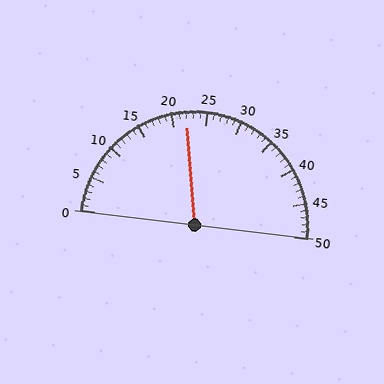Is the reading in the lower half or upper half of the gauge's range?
The reading is in the lower half of the range (0 to 50).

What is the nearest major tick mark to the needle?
The nearest major tick mark is 20.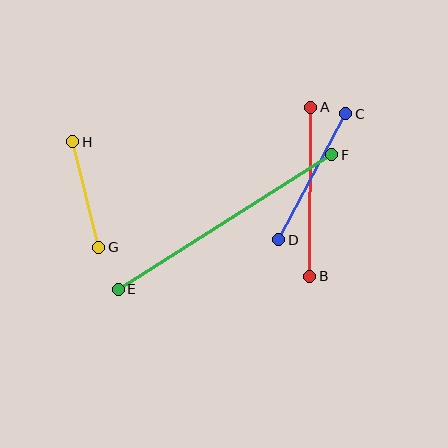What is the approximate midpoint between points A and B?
The midpoint is at approximately (310, 192) pixels.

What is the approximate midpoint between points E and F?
The midpoint is at approximately (225, 222) pixels.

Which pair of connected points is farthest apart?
Points E and F are farthest apart.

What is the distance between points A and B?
The distance is approximately 169 pixels.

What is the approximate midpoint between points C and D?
The midpoint is at approximately (312, 177) pixels.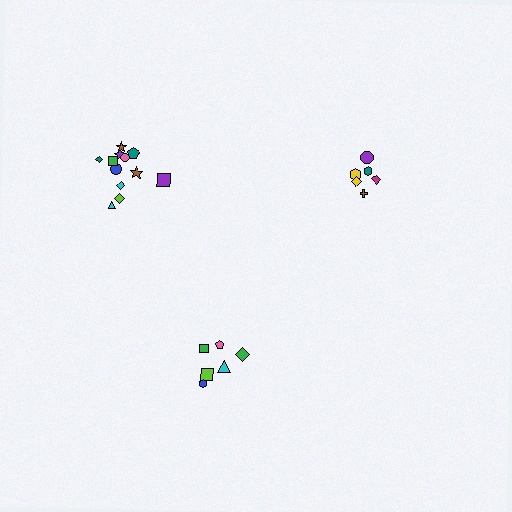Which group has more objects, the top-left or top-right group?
The top-left group.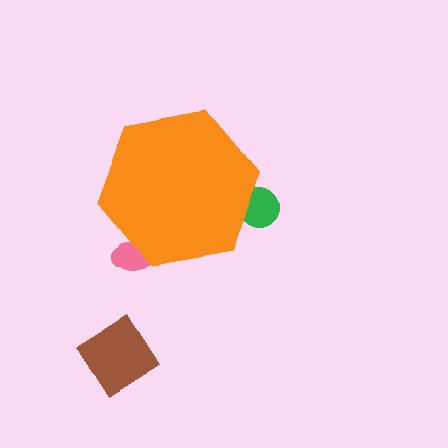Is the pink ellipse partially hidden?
Yes, the pink ellipse is partially hidden behind the orange hexagon.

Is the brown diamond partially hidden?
No, the brown diamond is fully visible.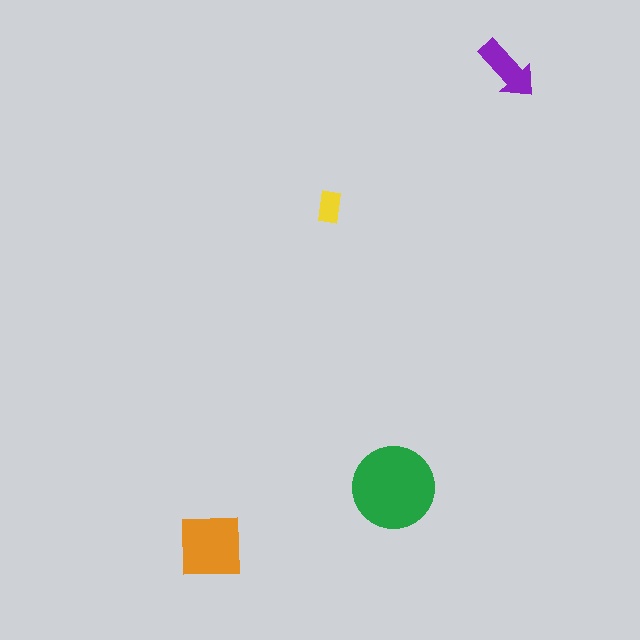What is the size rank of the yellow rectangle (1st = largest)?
4th.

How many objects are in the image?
There are 4 objects in the image.